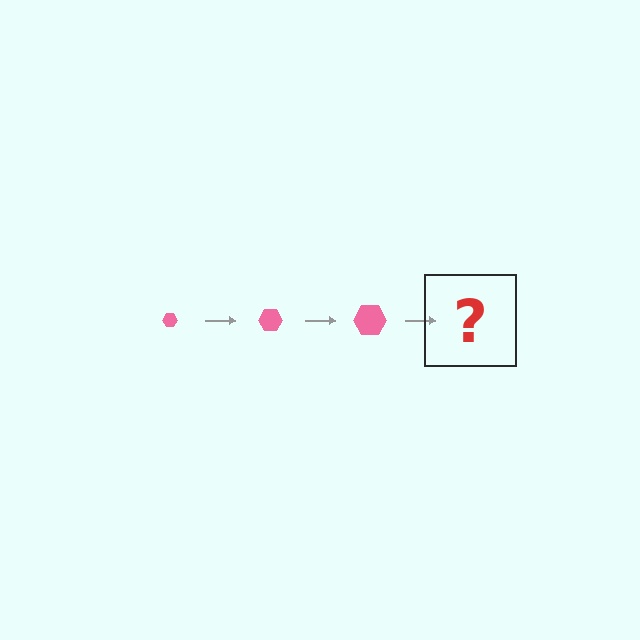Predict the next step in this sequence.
The next step is a pink hexagon, larger than the previous one.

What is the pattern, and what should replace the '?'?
The pattern is that the hexagon gets progressively larger each step. The '?' should be a pink hexagon, larger than the previous one.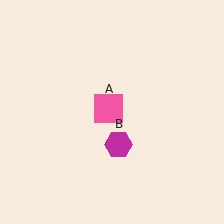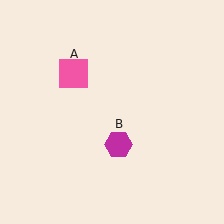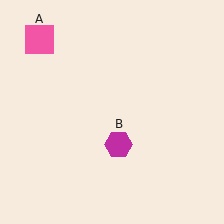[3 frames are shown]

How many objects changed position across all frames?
1 object changed position: pink square (object A).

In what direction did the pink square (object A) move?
The pink square (object A) moved up and to the left.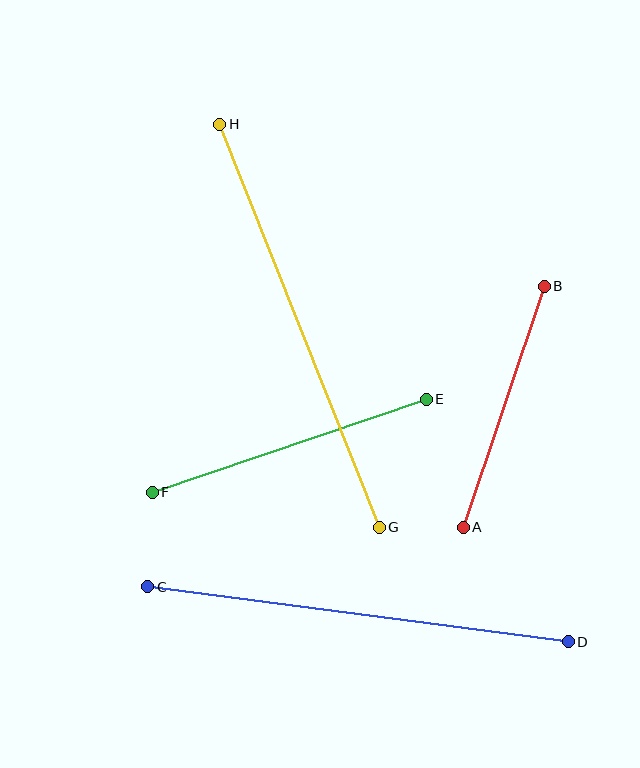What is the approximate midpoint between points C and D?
The midpoint is at approximately (358, 614) pixels.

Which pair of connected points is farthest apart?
Points G and H are farthest apart.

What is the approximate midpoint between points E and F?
The midpoint is at approximately (289, 446) pixels.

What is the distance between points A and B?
The distance is approximately 255 pixels.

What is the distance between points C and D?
The distance is approximately 424 pixels.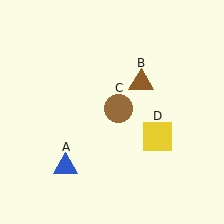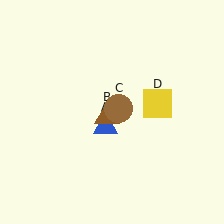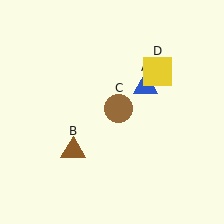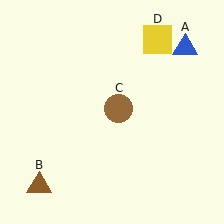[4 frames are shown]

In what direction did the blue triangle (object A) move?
The blue triangle (object A) moved up and to the right.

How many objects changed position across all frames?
3 objects changed position: blue triangle (object A), brown triangle (object B), yellow square (object D).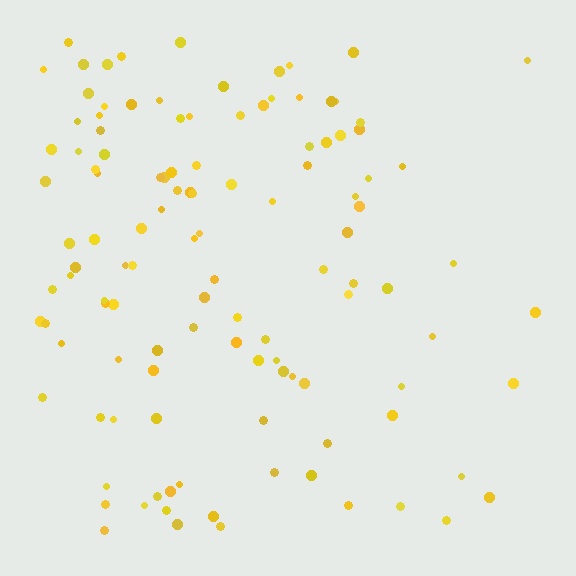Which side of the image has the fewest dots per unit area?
The right.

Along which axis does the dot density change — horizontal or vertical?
Horizontal.